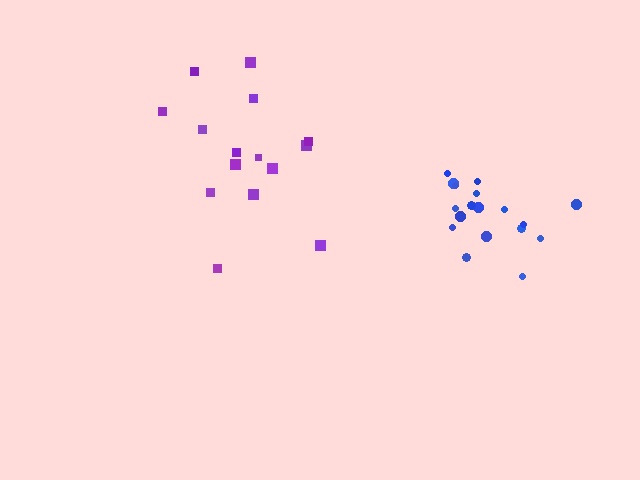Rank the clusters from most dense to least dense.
blue, purple.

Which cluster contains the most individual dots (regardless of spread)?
Blue (18).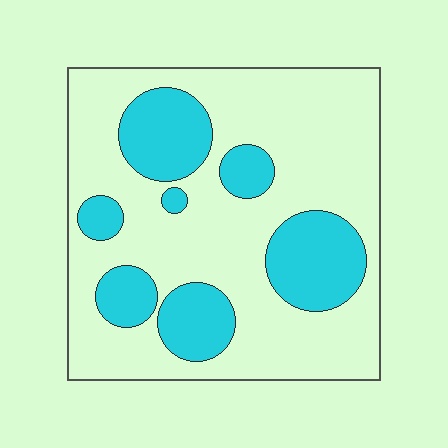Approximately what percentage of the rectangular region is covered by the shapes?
Approximately 30%.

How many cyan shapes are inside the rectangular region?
7.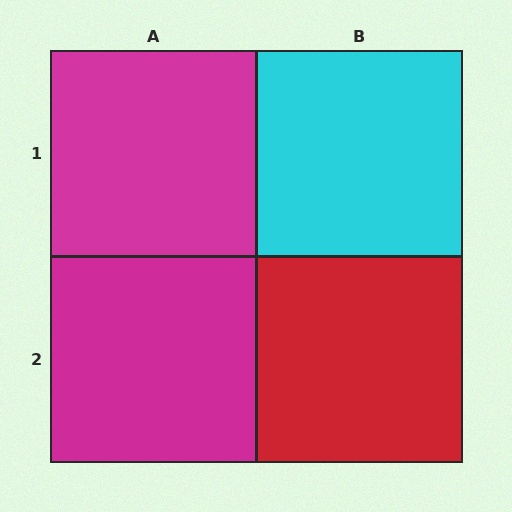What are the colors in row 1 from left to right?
Magenta, cyan.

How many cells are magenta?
2 cells are magenta.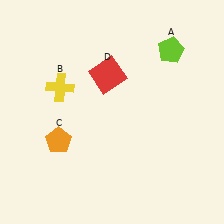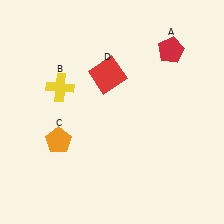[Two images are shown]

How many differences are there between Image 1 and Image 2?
There is 1 difference between the two images.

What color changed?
The pentagon (A) changed from lime in Image 1 to red in Image 2.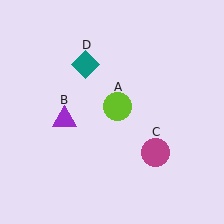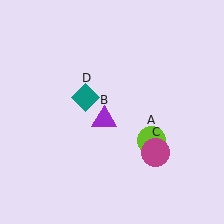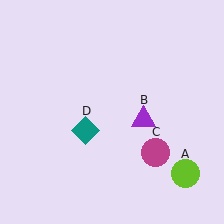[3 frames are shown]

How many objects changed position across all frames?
3 objects changed position: lime circle (object A), purple triangle (object B), teal diamond (object D).